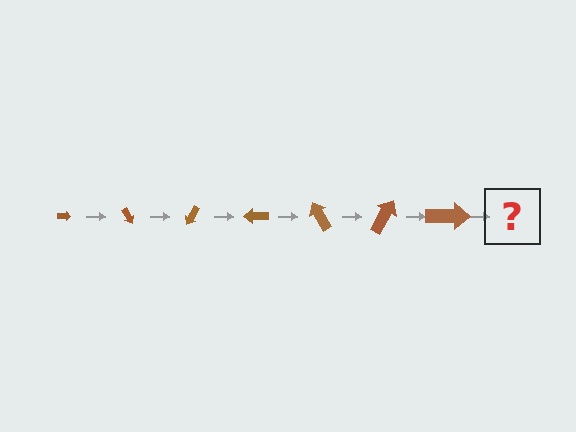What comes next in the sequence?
The next element should be an arrow, larger than the previous one and rotated 420 degrees from the start.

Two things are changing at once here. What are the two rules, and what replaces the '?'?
The two rules are that the arrow grows larger each step and it rotates 60 degrees each step. The '?' should be an arrow, larger than the previous one and rotated 420 degrees from the start.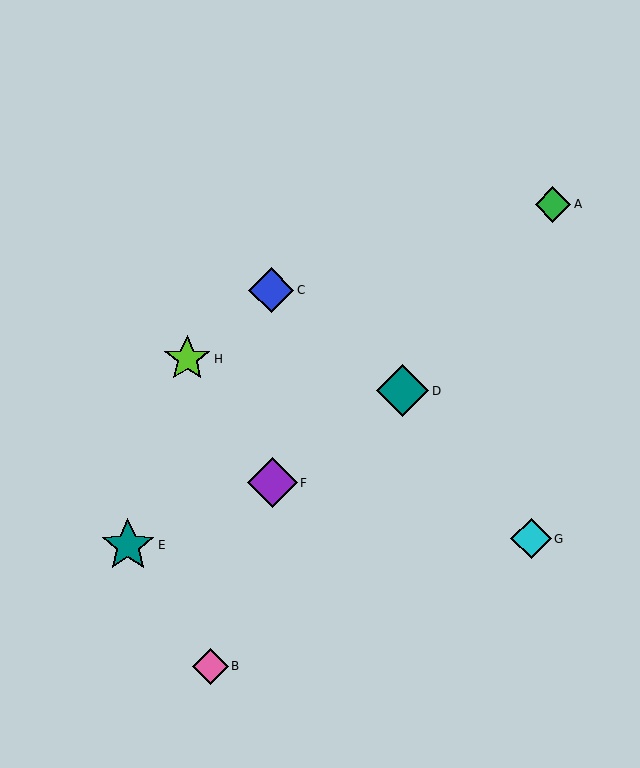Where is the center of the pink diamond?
The center of the pink diamond is at (210, 666).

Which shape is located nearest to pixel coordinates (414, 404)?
The teal diamond (labeled D) at (403, 391) is nearest to that location.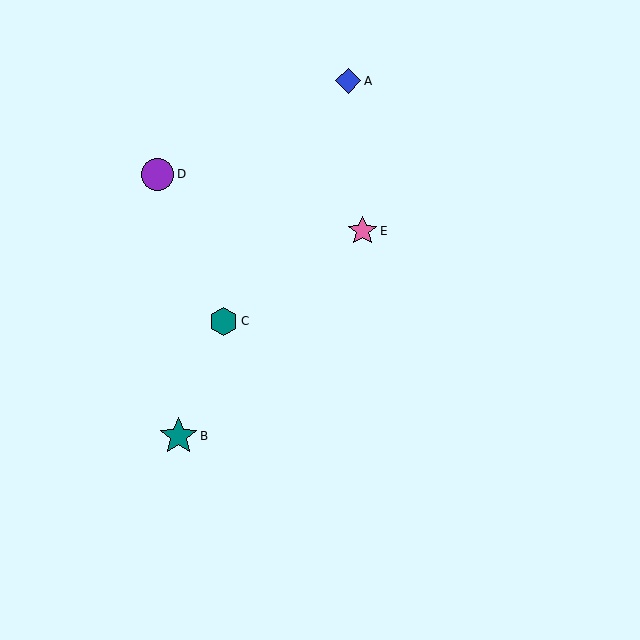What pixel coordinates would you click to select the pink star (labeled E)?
Click at (363, 231) to select the pink star E.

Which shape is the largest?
The teal star (labeled B) is the largest.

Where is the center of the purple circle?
The center of the purple circle is at (158, 174).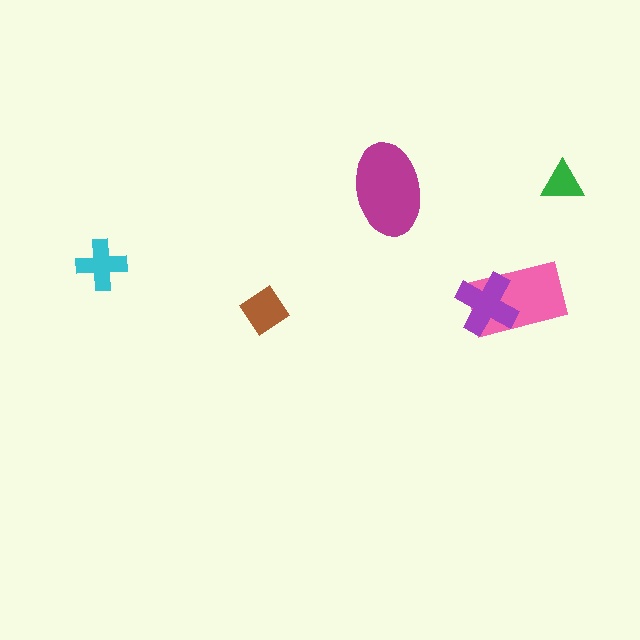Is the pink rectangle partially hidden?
Yes, it is partially covered by another shape.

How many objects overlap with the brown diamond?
0 objects overlap with the brown diamond.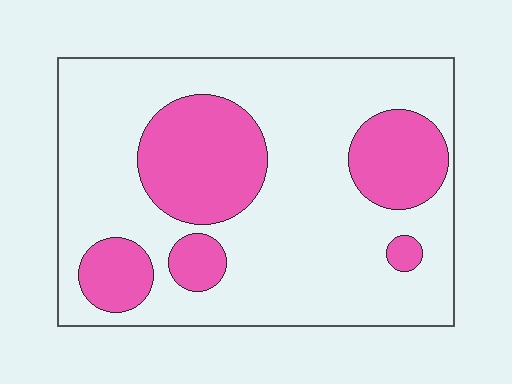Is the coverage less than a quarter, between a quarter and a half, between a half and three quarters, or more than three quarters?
Between a quarter and a half.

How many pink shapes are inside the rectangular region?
5.